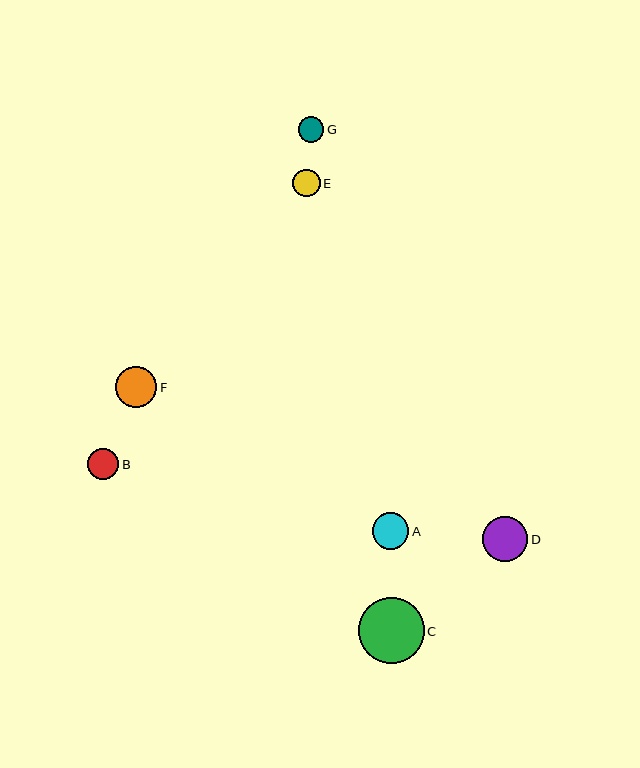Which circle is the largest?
Circle C is the largest with a size of approximately 65 pixels.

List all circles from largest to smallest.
From largest to smallest: C, D, F, A, B, E, G.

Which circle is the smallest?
Circle G is the smallest with a size of approximately 26 pixels.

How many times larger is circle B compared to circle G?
Circle B is approximately 1.2 times the size of circle G.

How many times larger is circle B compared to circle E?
Circle B is approximately 1.1 times the size of circle E.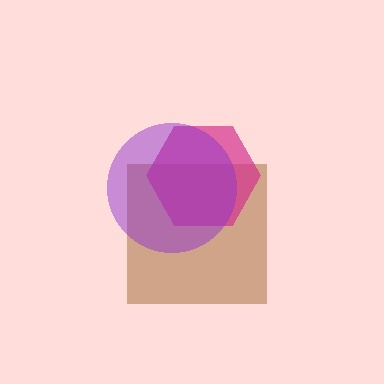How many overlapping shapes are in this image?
There are 3 overlapping shapes in the image.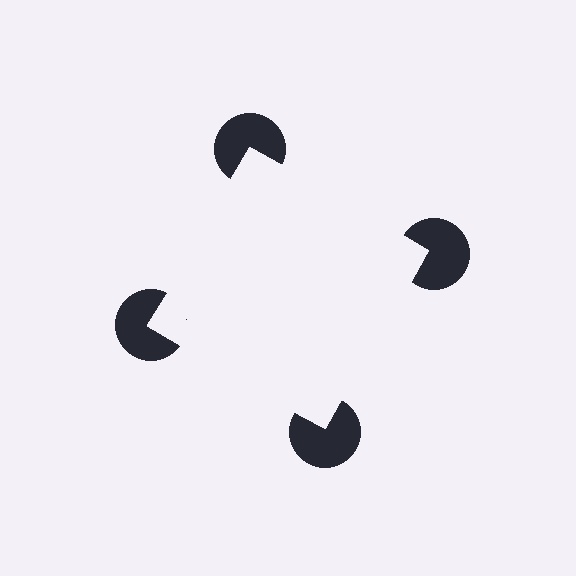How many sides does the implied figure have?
4 sides.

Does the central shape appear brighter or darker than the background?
It typically appears slightly brighter than the background, even though no actual brightness change is drawn.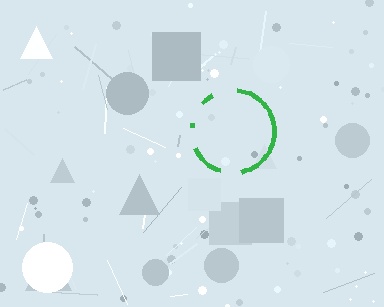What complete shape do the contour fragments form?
The contour fragments form a circle.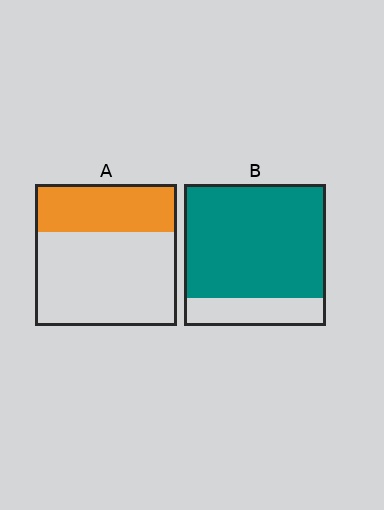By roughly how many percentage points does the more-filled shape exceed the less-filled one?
By roughly 45 percentage points (B over A).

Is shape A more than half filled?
No.